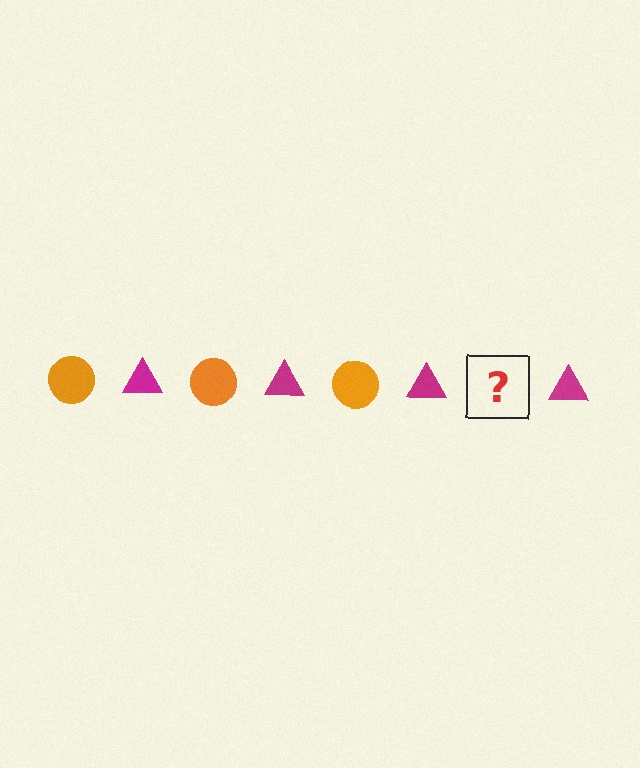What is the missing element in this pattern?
The missing element is an orange circle.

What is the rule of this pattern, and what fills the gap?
The rule is that the pattern alternates between orange circle and magenta triangle. The gap should be filled with an orange circle.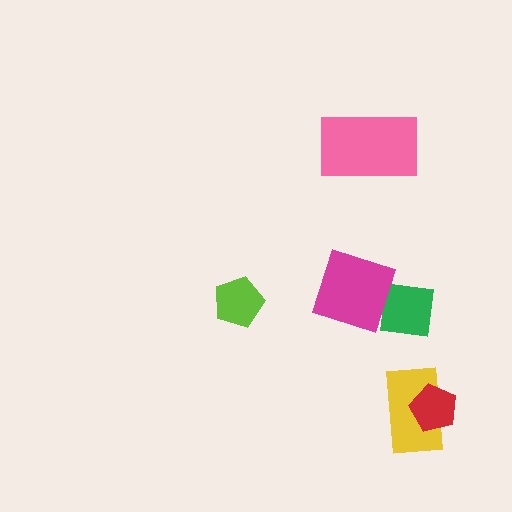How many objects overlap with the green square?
1 object overlaps with the green square.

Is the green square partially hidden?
Yes, it is partially covered by another shape.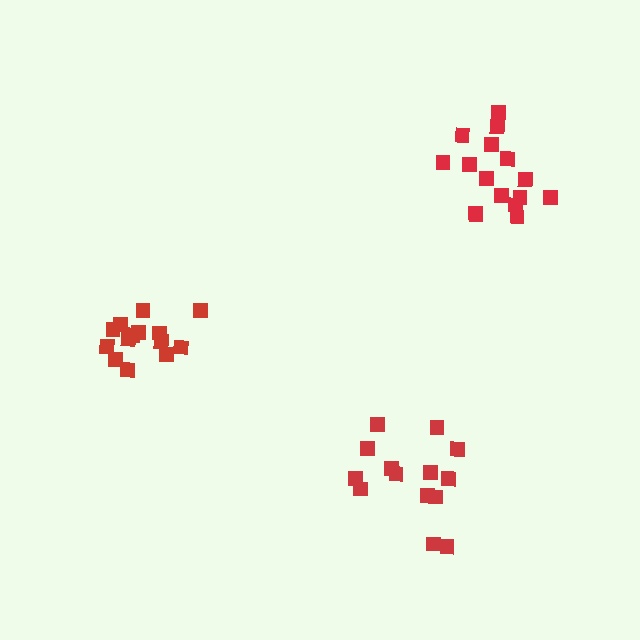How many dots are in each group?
Group 1: 14 dots, Group 2: 14 dots, Group 3: 16 dots (44 total).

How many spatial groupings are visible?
There are 3 spatial groupings.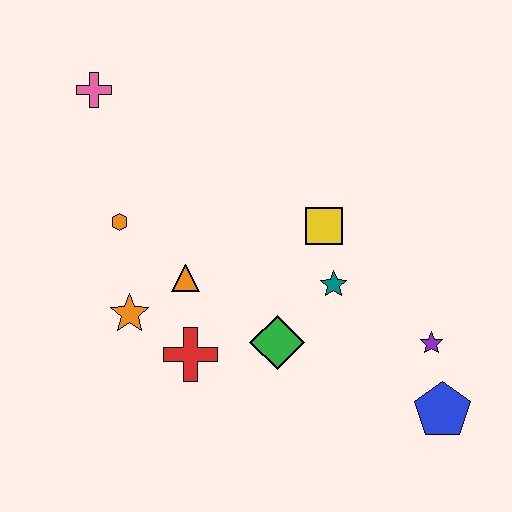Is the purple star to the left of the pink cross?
No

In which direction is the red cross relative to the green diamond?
The red cross is to the left of the green diamond.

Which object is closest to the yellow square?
The teal star is closest to the yellow square.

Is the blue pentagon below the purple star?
Yes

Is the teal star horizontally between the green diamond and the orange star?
No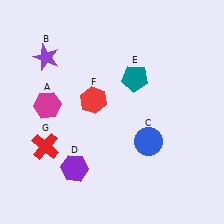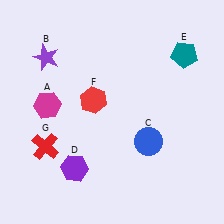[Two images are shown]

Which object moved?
The teal pentagon (E) moved right.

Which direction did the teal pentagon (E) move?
The teal pentagon (E) moved right.